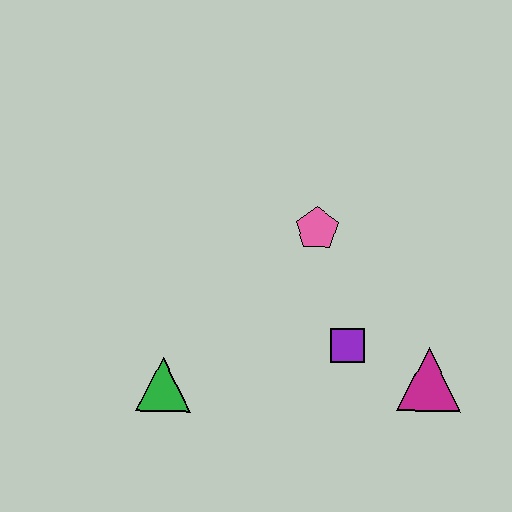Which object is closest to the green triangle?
The purple square is closest to the green triangle.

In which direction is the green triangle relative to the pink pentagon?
The green triangle is below the pink pentagon.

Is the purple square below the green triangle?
No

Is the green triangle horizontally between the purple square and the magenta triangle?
No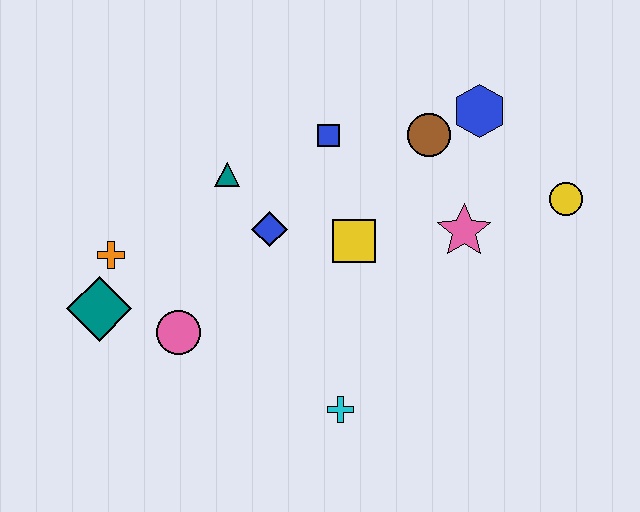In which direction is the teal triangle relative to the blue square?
The teal triangle is to the left of the blue square.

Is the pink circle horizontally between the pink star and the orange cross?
Yes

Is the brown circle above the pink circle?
Yes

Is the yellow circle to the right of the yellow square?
Yes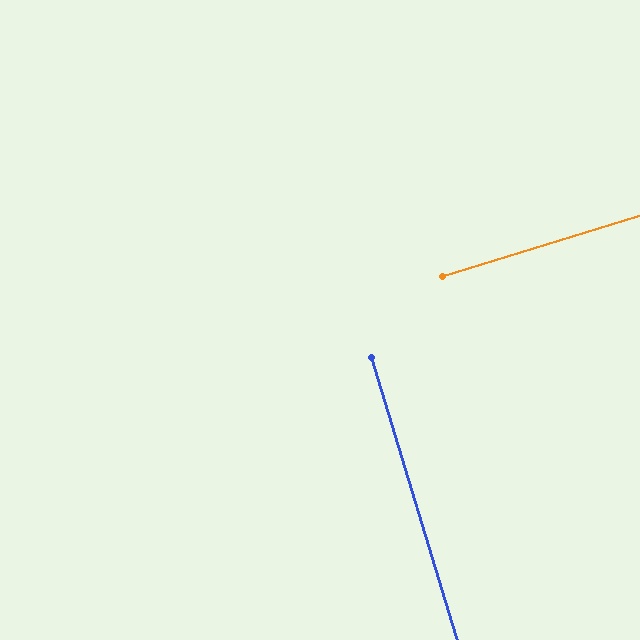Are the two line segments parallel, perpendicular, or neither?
Perpendicular — they meet at approximately 90°.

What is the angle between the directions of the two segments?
Approximately 90 degrees.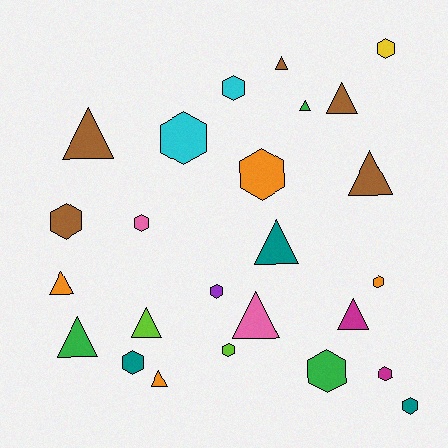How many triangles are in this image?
There are 12 triangles.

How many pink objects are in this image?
There are 2 pink objects.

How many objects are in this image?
There are 25 objects.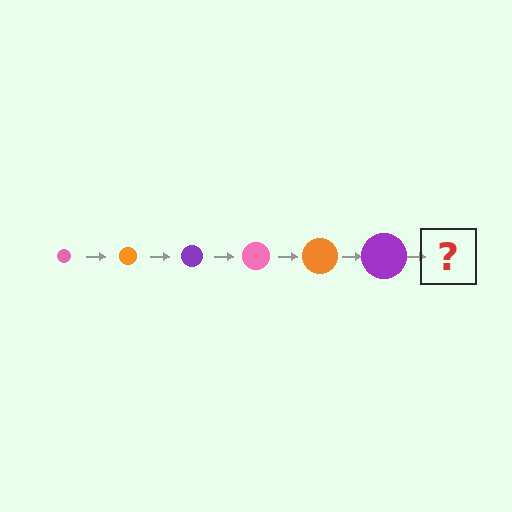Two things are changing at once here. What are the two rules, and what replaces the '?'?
The two rules are that the circle grows larger each step and the color cycles through pink, orange, and purple. The '?' should be a pink circle, larger than the previous one.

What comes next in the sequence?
The next element should be a pink circle, larger than the previous one.